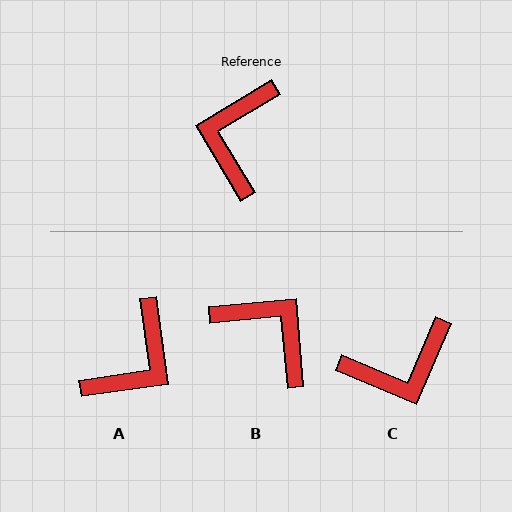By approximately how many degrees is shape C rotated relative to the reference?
Approximately 126 degrees counter-clockwise.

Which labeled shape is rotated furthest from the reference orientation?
A, about 158 degrees away.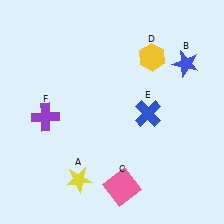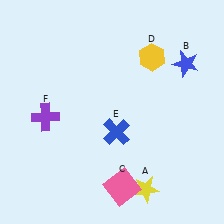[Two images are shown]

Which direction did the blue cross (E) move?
The blue cross (E) moved left.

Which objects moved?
The objects that moved are: the yellow star (A), the blue cross (E).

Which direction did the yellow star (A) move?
The yellow star (A) moved right.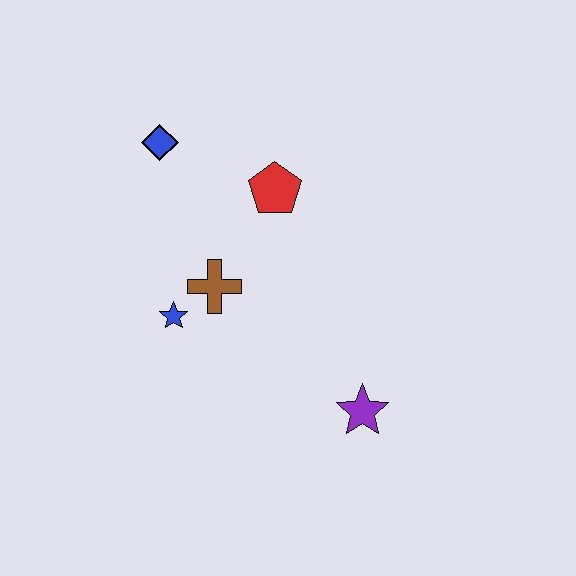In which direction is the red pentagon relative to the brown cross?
The red pentagon is above the brown cross.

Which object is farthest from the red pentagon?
The purple star is farthest from the red pentagon.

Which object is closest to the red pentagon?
The brown cross is closest to the red pentagon.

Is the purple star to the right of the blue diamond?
Yes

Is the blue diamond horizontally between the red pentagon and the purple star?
No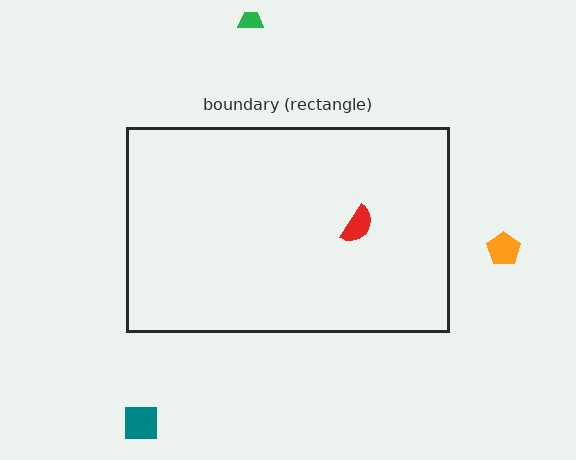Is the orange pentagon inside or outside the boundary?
Outside.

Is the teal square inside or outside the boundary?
Outside.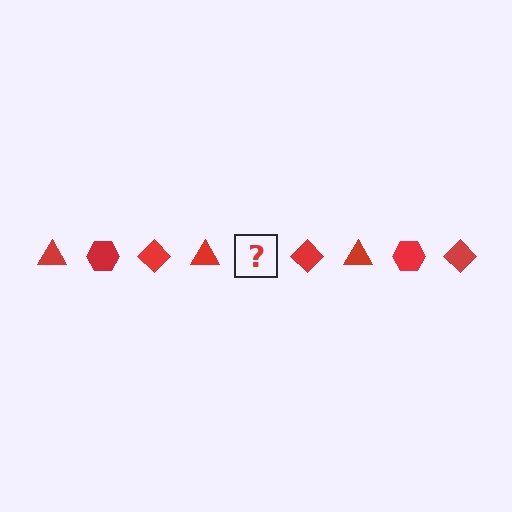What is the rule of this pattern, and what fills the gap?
The rule is that the pattern cycles through triangle, hexagon, diamond shapes in red. The gap should be filled with a red hexagon.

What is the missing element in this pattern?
The missing element is a red hexagon.